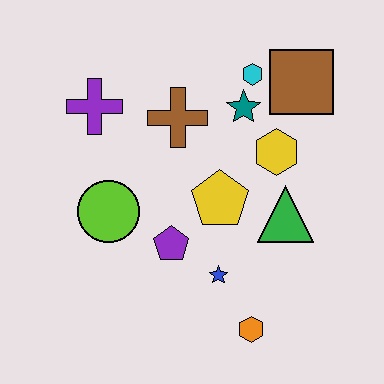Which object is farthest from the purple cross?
The orange hexagon is farthest from the purple cross.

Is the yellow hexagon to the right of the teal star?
Yes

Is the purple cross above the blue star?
Yes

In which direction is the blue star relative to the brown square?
The blue star is below the brown square.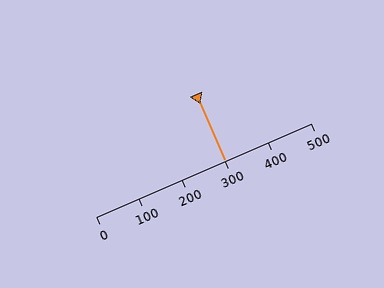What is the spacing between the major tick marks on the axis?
The major ticks are spaced 100 apart.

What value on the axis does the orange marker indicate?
The marker indicates approximately 300.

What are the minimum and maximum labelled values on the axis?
The axis runs from 0 to 500.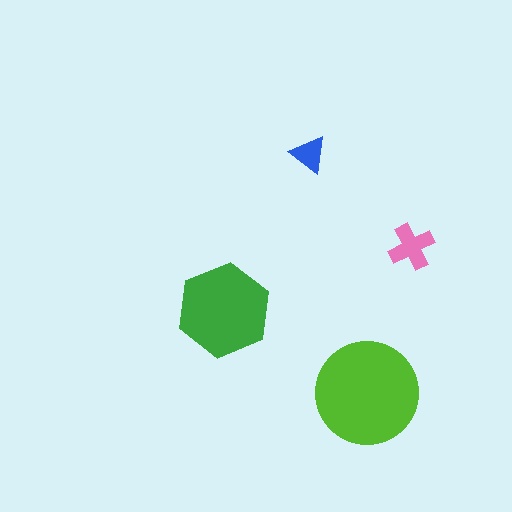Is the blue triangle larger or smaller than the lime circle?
Smaller.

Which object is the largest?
The lime circle.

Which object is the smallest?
The blue triangle.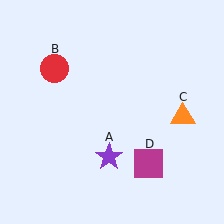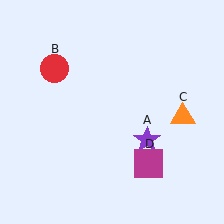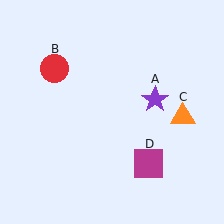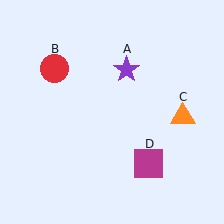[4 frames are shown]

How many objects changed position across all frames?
1 object changed position: purple star (object A).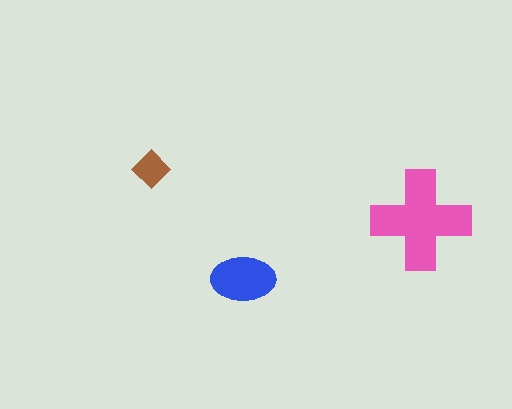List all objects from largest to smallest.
The pink cross, the blue ellipse, the brown diamond.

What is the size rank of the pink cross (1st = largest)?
1st.